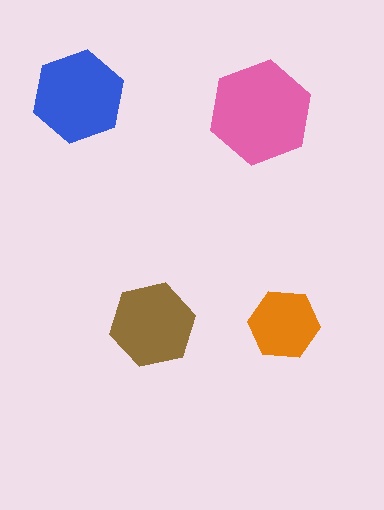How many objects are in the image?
There are 4 objects in the image.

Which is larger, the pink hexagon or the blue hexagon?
The pink one.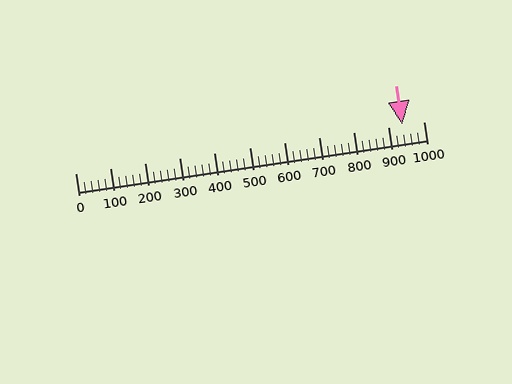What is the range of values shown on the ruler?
The ruler shows values from 0 to 1000.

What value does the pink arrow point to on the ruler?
The pink arrow points to approximately 940.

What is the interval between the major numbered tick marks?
The major tick marks are spaced 100 units apart.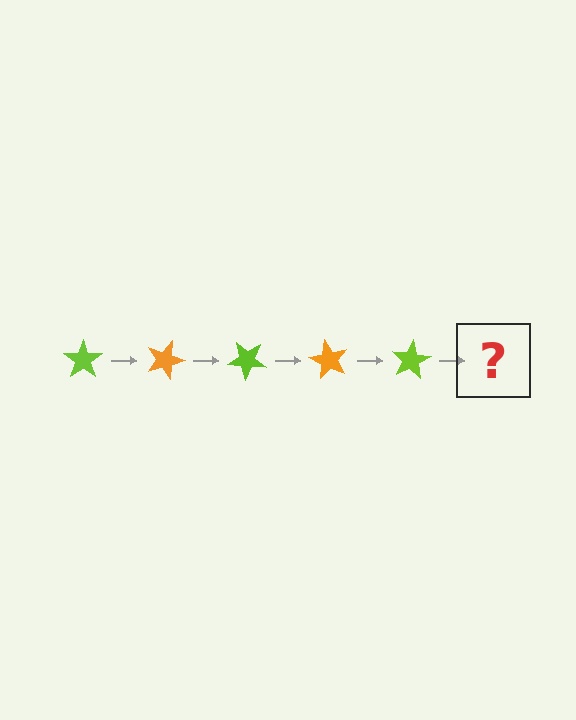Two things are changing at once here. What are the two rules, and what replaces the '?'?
The two rules are that it rotates 20 degrees each step and the color cycles through lime and orange. The '?' should be an orange star, rotated 100 degrees from the start.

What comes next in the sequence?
The next element should be an orange star, rotated 100 degrees from the start.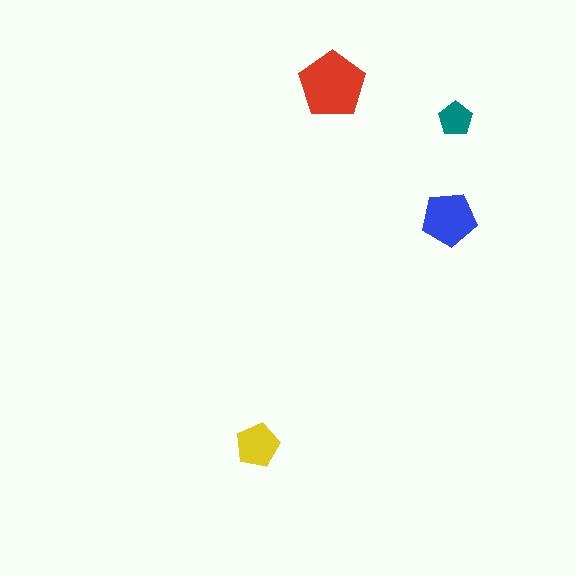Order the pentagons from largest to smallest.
the red one, the blue one, the yellow one, the teal one.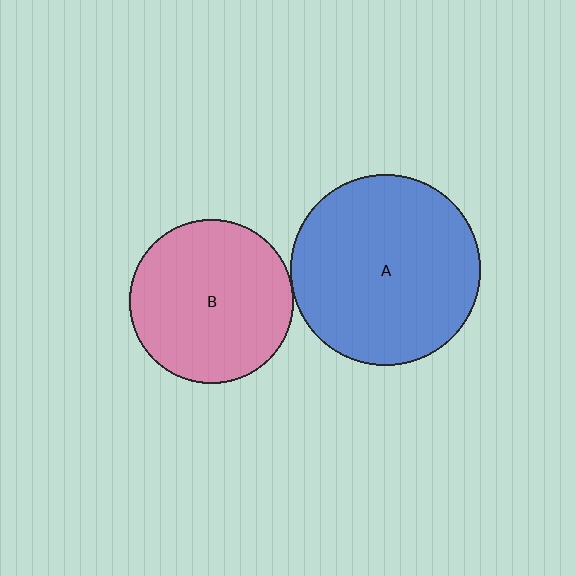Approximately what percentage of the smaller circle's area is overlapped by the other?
Approximately 5%.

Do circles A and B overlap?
Yes.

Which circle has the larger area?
Circle A (blue).